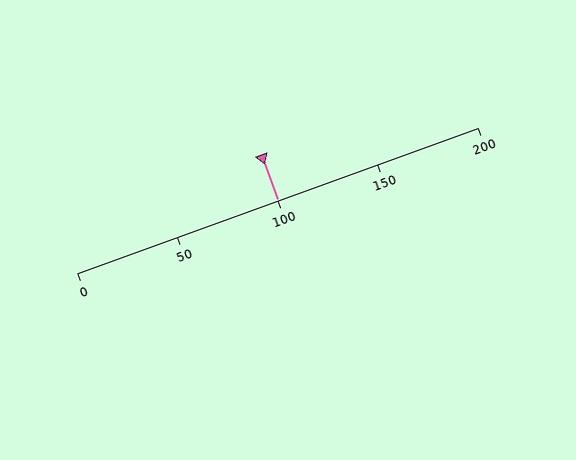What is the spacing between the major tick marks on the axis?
The major ticks are spaced 50 apart.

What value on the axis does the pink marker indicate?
The marker indicates approximately 100.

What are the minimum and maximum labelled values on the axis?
The axis runs from 0 to 200.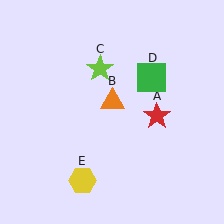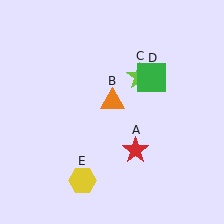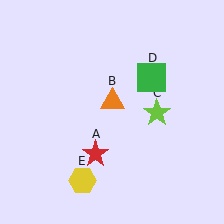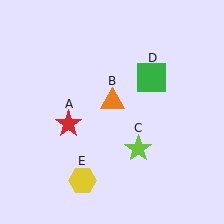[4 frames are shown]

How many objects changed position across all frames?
2 objects changed position: red star (object A), lime star (object C).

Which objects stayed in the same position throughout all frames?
Orange triangle (object B) and green square (object D) and yellow hexagon (object E) remained stationary.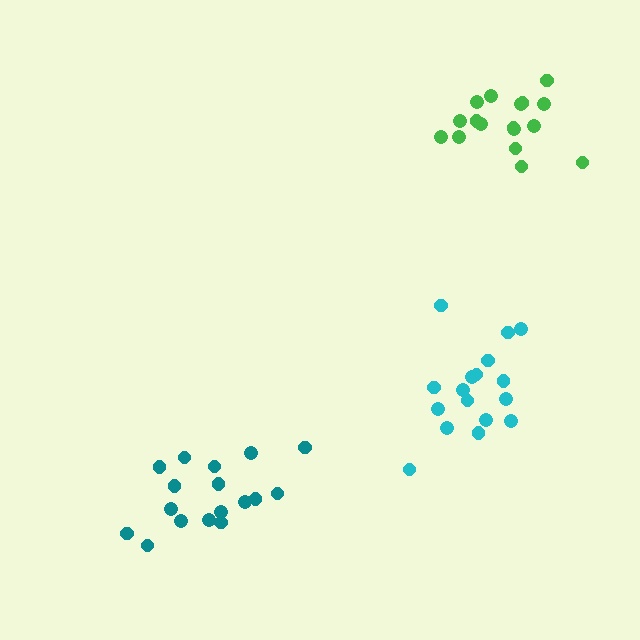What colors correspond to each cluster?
The clusters are colored: cyan, teal, green.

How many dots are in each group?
Group 1: 17 dots, Group 2: 17 dots, Group 3: 17 dots (51 total).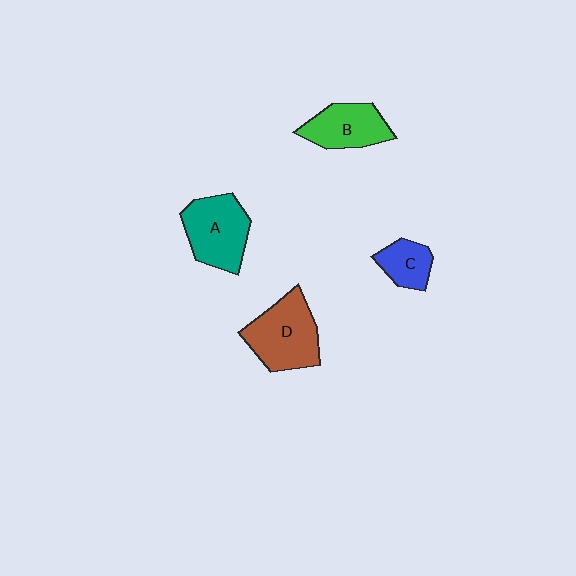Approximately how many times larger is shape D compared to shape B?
Approximately 1.3 times.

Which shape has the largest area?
Shape D (brown).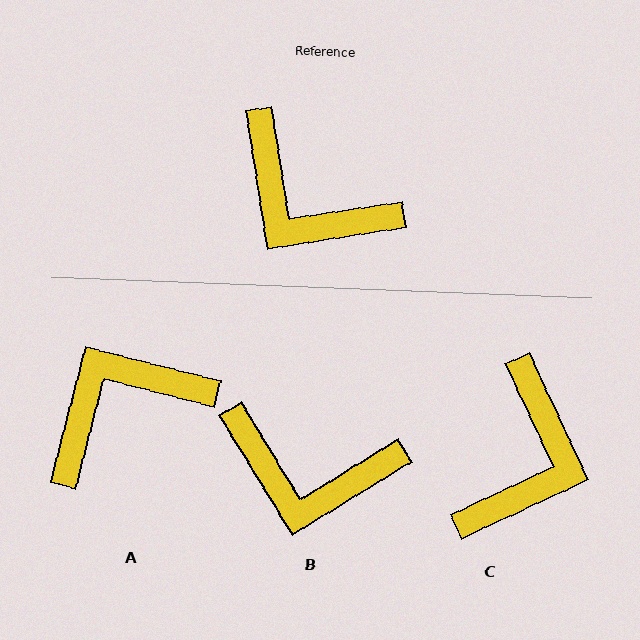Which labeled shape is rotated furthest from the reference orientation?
A, about 113 degrees away.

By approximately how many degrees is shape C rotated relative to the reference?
Approximately 106 degrees counter-clockwise.